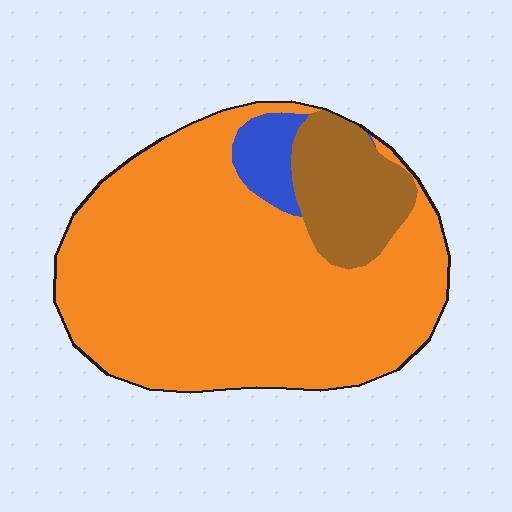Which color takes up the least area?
Blue, at roughly 5%.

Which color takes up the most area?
Orange, at roughly 80%.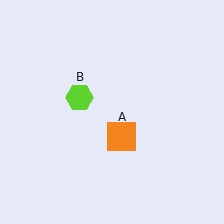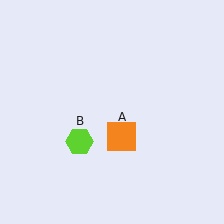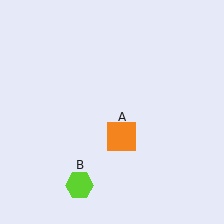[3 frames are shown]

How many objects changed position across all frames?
1 object changed position: lime hexagon (object B).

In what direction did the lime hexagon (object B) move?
The lime hexagon (object B) moved down.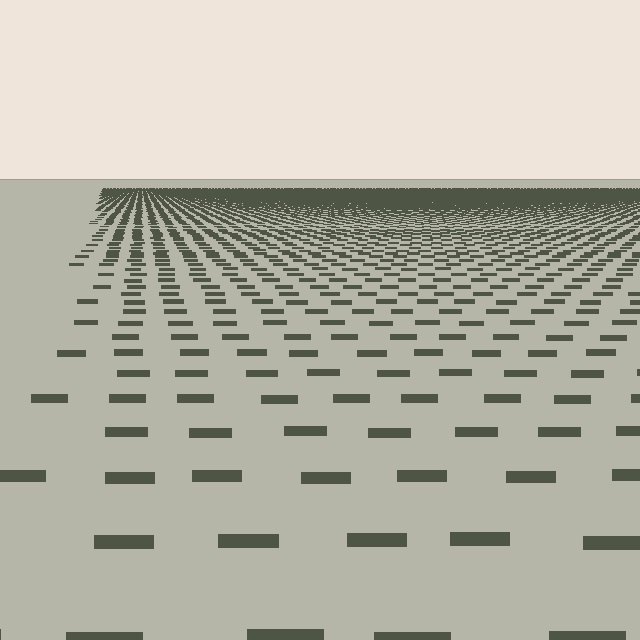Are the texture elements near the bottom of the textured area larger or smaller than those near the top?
Larger. Near the bottom, elements are closer to the viewer and appear at a bigger on-screen size.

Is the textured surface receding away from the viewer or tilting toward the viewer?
The surface is receding away from the viewer. Texture elements get smaller and denser toward the top.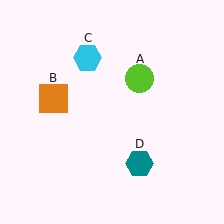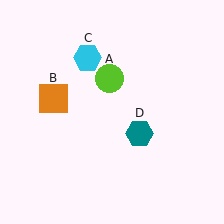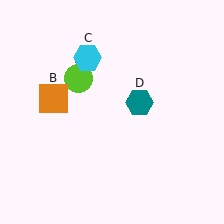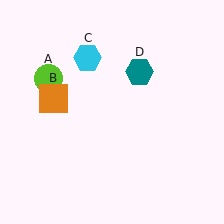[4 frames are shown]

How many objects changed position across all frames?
2 objects changed position: lime circle (object A), teal hexagon (object D).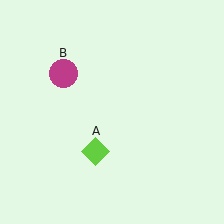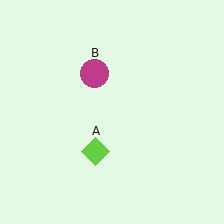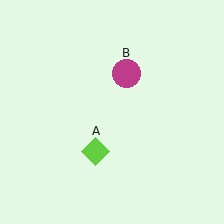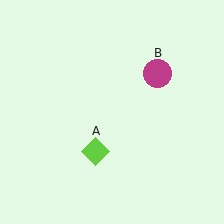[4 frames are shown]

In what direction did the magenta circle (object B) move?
The magenta circle (object B) moved right.